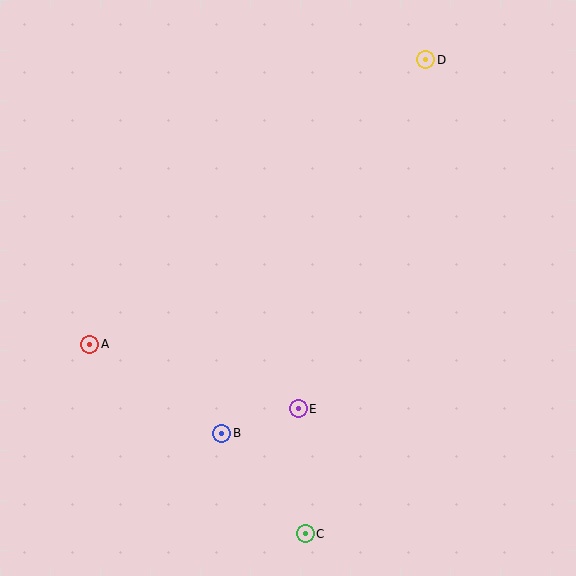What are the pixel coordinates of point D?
Point D is at (426, 60).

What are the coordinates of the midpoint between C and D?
The midpoint between C and D is at (366, 297).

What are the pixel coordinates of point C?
Point C is at (305, 534).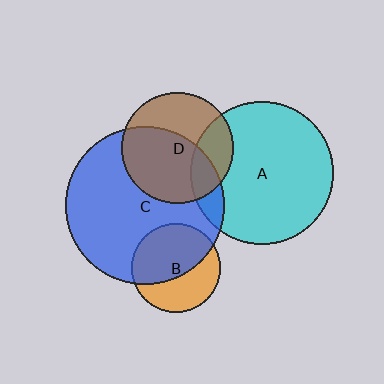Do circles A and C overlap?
Yes.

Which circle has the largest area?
Circle C (blue).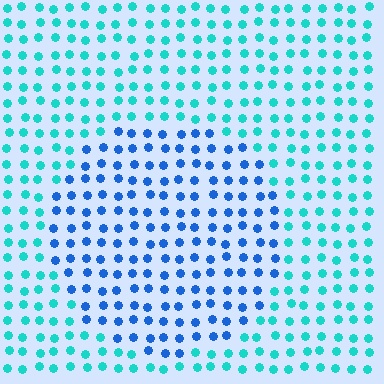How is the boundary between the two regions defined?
The boundary is defined purely by a slight shift in hue (about 41 degrees). Spacing, size, and orientation are identical on both sides.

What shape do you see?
I see a circle.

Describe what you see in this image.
The image is filled with small cyan elements in a uniform arrangement. A circle-shaped region is visible where the elements are tinted to a slightly different hue, forming a subtle color boundary.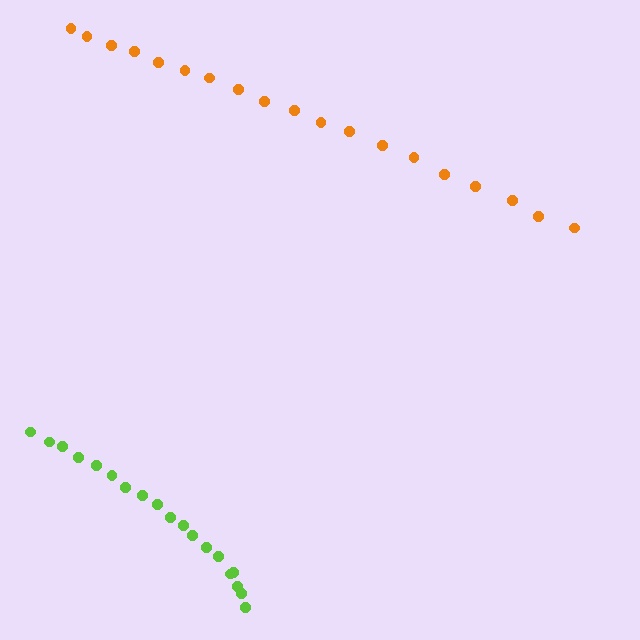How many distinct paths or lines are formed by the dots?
There are 2 distinct paths.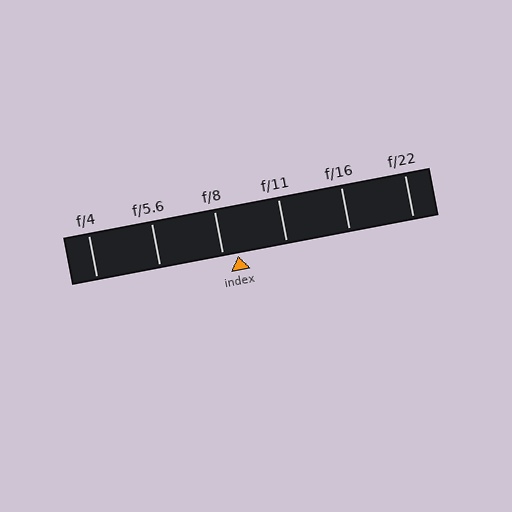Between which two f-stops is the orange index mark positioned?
The index mark is between f/8 and f/11.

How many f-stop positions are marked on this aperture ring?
There are 6 f-stop positions marked.